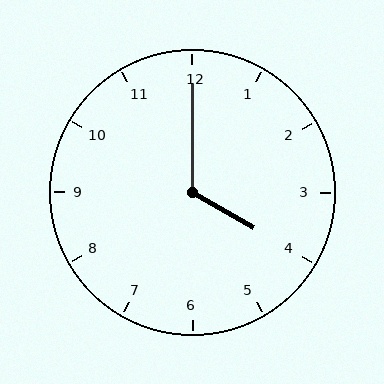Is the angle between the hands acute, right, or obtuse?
It is obtuse.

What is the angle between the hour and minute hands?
Approximately 120 degrees.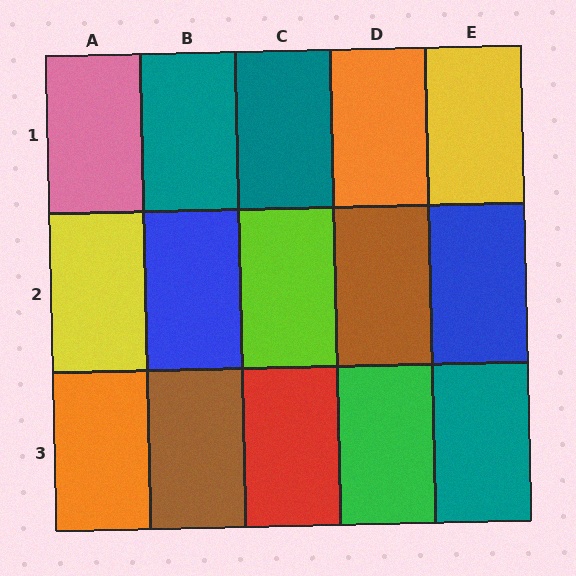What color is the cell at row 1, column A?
Pink.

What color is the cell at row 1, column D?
Orange.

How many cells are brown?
2 cells are brown.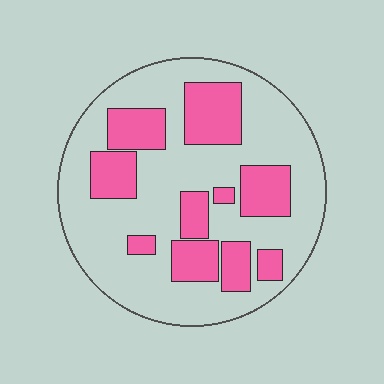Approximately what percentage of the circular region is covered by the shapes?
Approximately 30%.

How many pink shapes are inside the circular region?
10.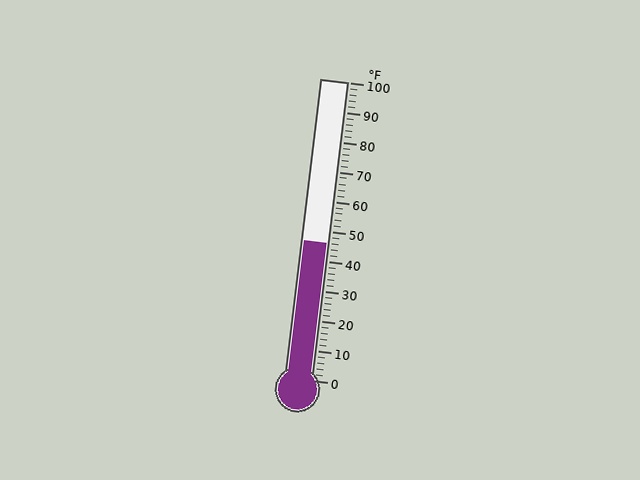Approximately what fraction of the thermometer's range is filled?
The thermometer is filled to approximately 45% of its range.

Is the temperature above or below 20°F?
The temperature is above 20°F.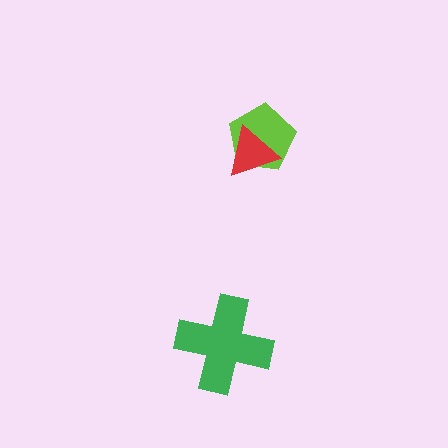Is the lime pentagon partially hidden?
Yes, it is partially covered by another shape.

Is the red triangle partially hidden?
No, no other shape covers it.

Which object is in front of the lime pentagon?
The red triangle is in front of the lime pentagon.